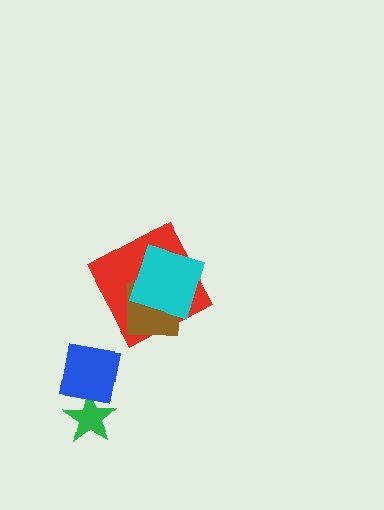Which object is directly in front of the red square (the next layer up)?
The brown square is directly in front of the red square.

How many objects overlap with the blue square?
1 object overlaps with the blue square.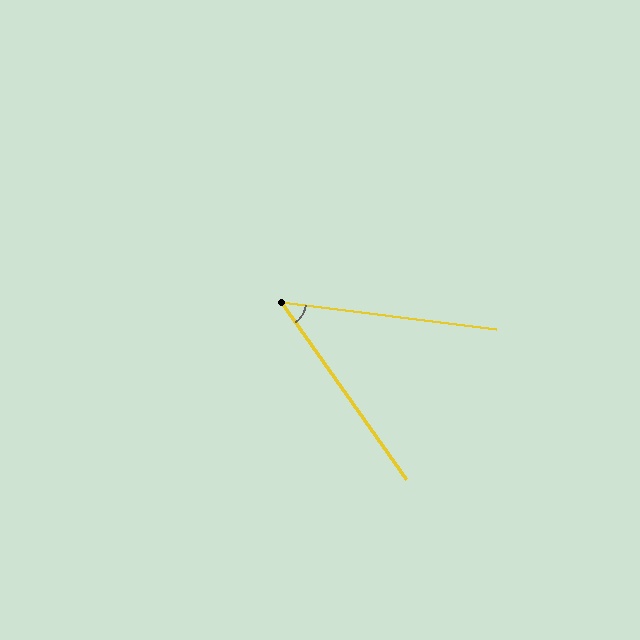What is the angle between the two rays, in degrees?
Approximately 48 degrees.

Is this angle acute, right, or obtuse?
It is acute.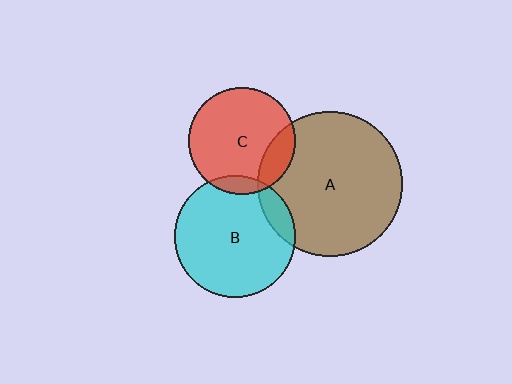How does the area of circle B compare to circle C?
Approximately 1.3 times.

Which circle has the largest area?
Circle A (brown).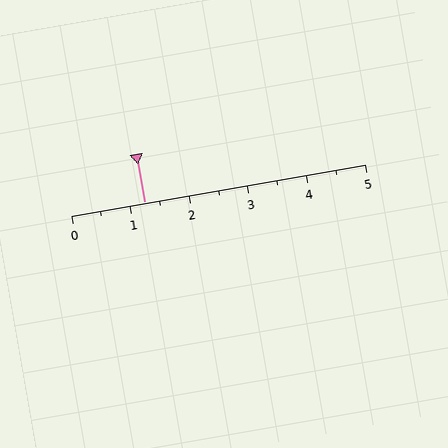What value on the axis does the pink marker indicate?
The marker indicates approximately 1.2.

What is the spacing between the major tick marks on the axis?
The major ticks are spaced 1 apart.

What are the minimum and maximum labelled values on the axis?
The axis runs from 0 to 5.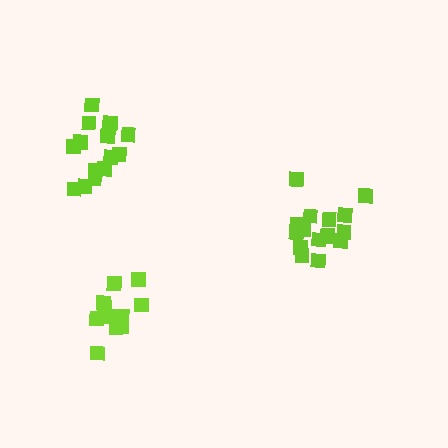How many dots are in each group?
Group 1: 16 dots, Group 2: 12 dots, Group 3: 15 dots (43 total).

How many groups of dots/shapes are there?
There are 3 groups.